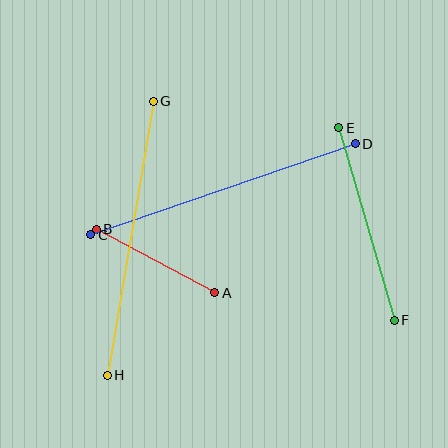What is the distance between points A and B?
The distance is approximately 134 pixels.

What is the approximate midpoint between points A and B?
The midpoint is at approximately (156, 261) pixels.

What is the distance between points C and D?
The distance is approximately 280 pixels.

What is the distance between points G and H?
The distance is approximately 278 pixels.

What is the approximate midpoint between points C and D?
The midpoint is at approximately (223, 189) pixels.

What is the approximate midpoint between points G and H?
The midpoint is at approximately (130, 238) pixels.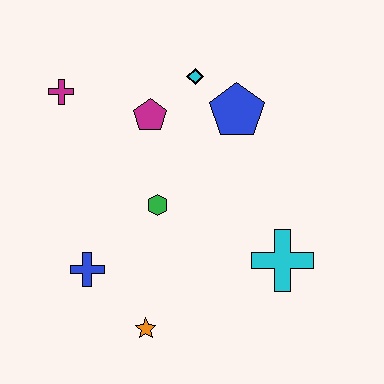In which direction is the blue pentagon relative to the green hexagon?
The blue pentagon is above the green hexagon.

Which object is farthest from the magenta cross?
The cyan cross is farthest from the magenta cross.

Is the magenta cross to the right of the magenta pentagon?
No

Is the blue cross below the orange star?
No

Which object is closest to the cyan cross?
The green hexagon is closest to the cyan cross.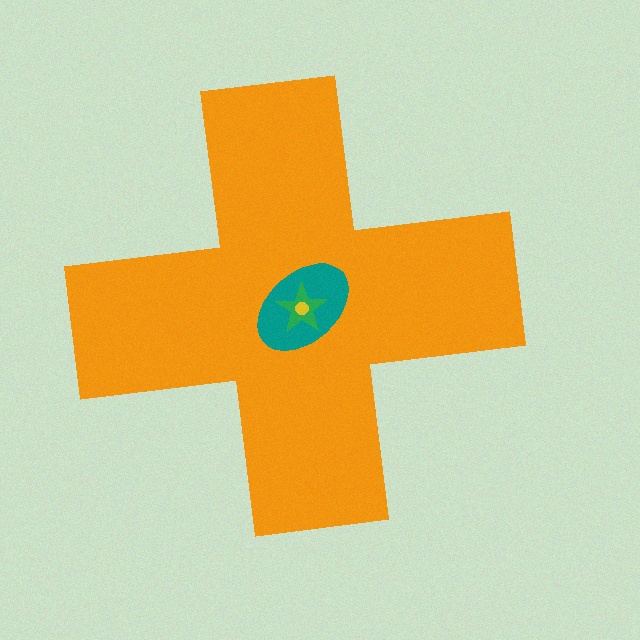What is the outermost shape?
The orange cross.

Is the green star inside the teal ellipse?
Yes.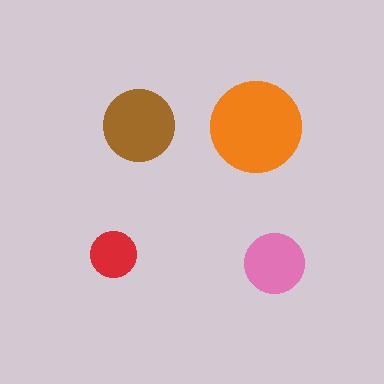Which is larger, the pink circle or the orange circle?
The orange one.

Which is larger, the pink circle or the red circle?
The pink one.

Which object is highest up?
The brown circle is topmost.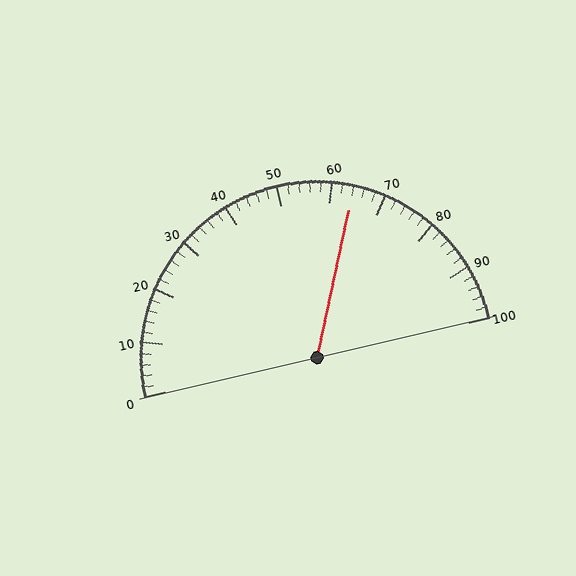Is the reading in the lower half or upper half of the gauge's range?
The reading is in the upper half of the range (0 to 100).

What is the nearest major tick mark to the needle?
The nearest major tick mark is 60.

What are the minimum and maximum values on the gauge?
The gauge ranges from 0 to 100.